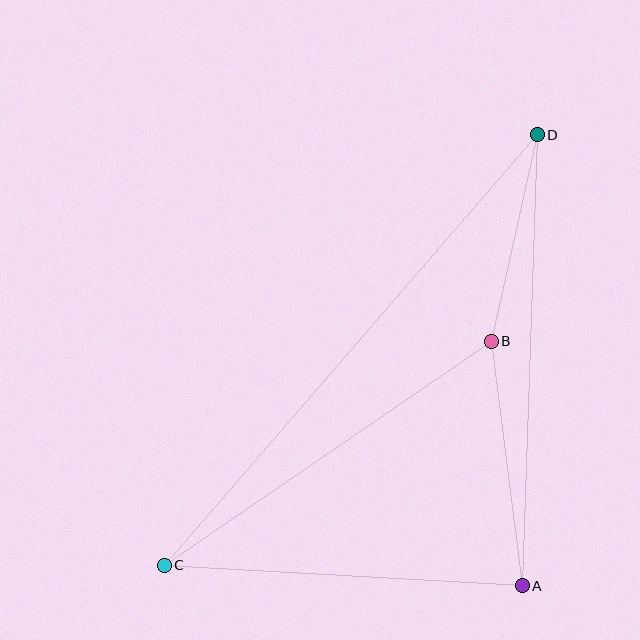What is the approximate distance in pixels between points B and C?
The distance between B and C is approximately 397 pixels.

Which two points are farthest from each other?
Points C and D are farthest from each other.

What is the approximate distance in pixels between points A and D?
The distance between A and D is approximately 451 pixels.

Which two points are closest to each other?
Points B and D are closest to each other.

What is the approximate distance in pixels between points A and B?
The distance between A and B is approximately 246 pixels.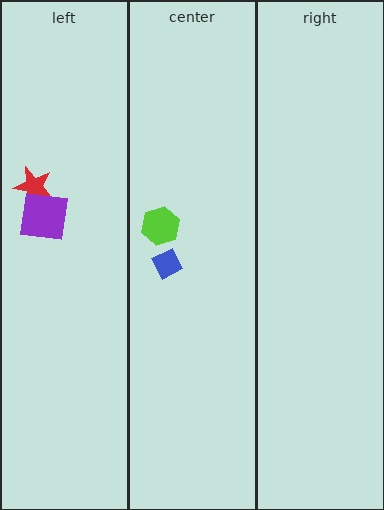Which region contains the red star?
The left region.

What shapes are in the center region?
The lime hexagon, the blue diamond.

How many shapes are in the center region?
2.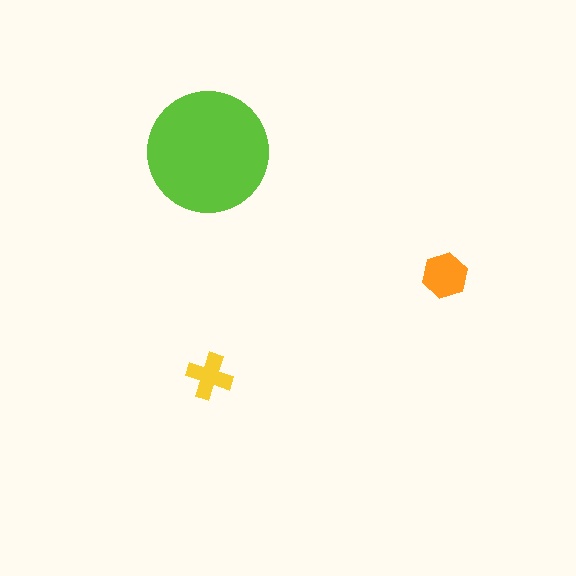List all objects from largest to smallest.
The lime circle, the orange hexagon, the yellow cross.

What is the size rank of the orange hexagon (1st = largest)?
2nd.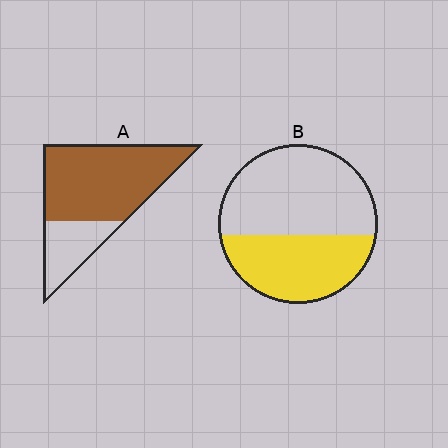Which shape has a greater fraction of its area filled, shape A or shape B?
Shape A.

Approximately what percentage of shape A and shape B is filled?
A is approximately 75% and B is approximately 40%.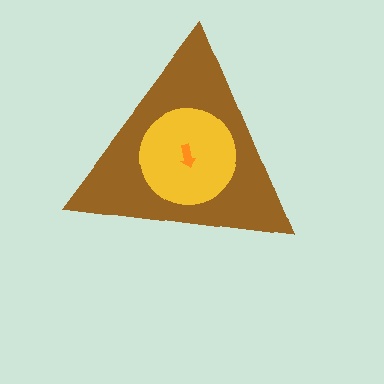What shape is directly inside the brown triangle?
The yellow circle.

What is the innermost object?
The orange arrow.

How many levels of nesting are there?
3.